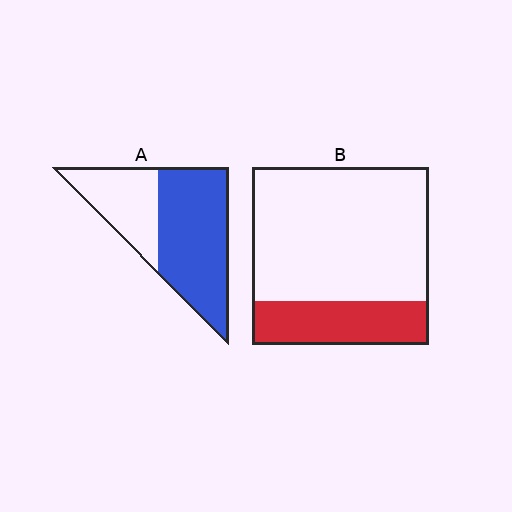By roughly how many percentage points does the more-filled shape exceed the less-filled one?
By roughly 40 percentage points (A over B).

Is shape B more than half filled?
No.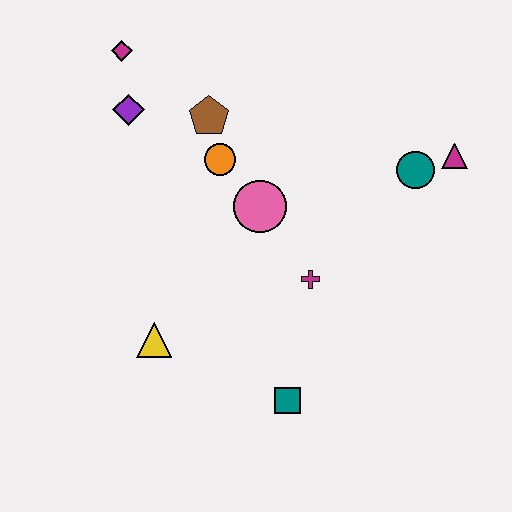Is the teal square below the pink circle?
Yes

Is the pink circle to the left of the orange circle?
No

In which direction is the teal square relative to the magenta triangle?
The teal square is below the magenta triangle.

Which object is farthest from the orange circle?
The teal square is farthest from the orange circle.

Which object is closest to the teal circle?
The magenta triangle is closest to the teal circle.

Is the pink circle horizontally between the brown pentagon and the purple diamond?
No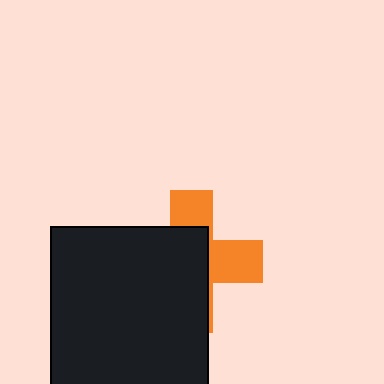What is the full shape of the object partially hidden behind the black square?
The partially hidden object is an orange cross.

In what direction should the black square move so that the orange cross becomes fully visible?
The black square should move left. That is the shortest direction to clear the overlap and leave the orange cross fully visible.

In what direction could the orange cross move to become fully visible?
The orange cross could move right. That would shift it out from behind the black square entirely.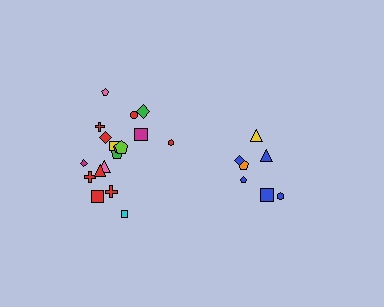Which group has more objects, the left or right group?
The left group.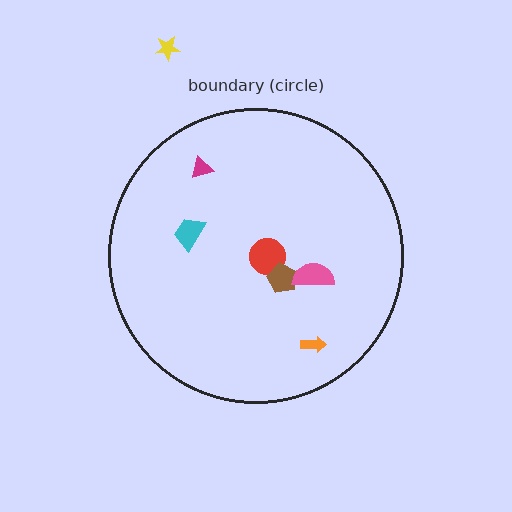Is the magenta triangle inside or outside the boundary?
Inside.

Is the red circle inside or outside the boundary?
Inside.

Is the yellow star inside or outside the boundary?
Outside.